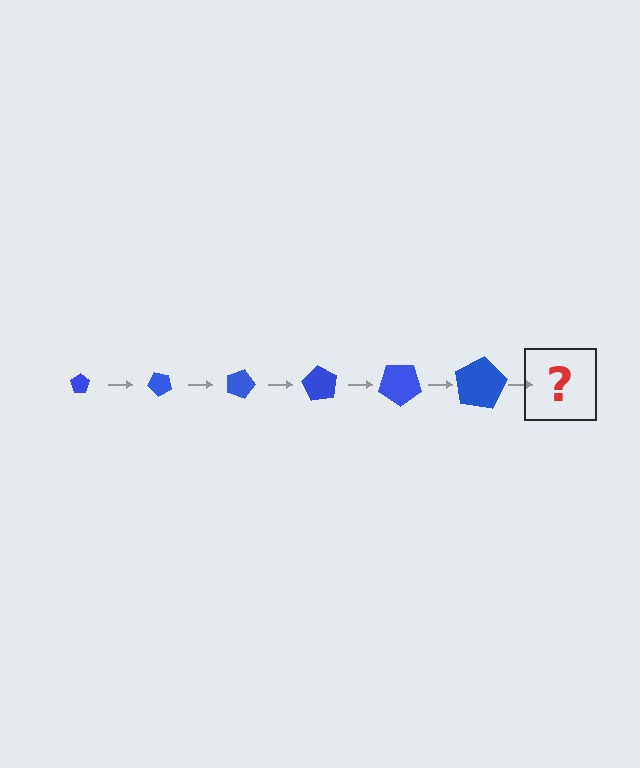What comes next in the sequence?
The next element should be a pentagon, larger than the previous one and rotated 270 degrees from the start.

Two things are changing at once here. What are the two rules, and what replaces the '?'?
The two rules are that the pentagon grows larger each step and it rotates 45 degrees each step. The '?' should be a pentagon, larger than the previous one and rotated 270 degrees from the start.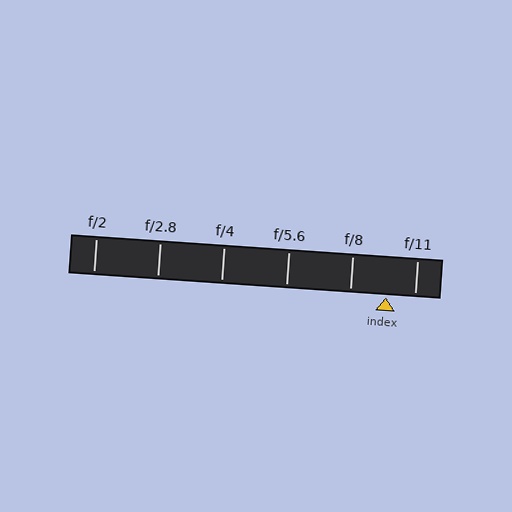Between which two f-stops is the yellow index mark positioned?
The index mark is between f/8 and f/11.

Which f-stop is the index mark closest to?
The index mark is closest to f/11.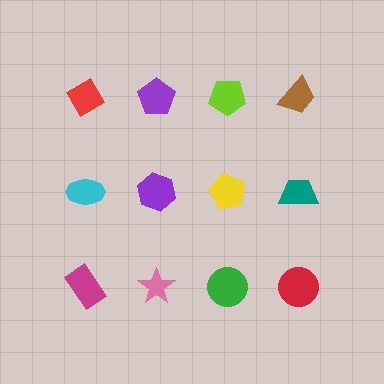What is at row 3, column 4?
A red circle.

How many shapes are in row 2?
4 shapes.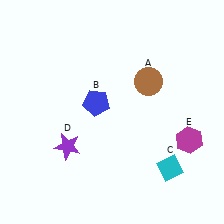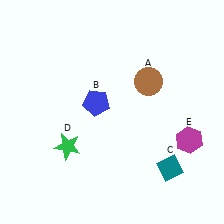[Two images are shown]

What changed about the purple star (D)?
In Image 1, D is purple. In Image 2, it changed to green.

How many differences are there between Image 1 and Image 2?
There are 2 differences between the two images.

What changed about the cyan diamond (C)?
In Image 1, C is cyan. In Image 2, it changed to teal.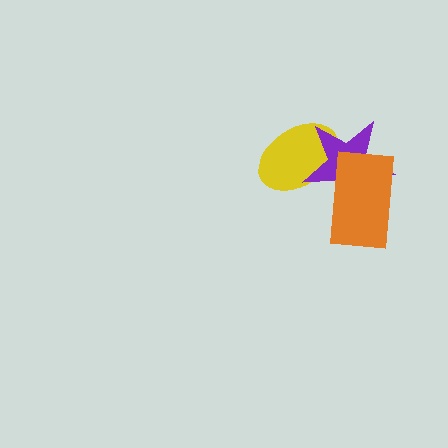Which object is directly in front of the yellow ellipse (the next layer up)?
The purple star is directly in front of the yellow ellipse.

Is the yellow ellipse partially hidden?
Yes, it is partially covered by another shape.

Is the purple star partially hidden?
Yes, it is partially covered by another shape.